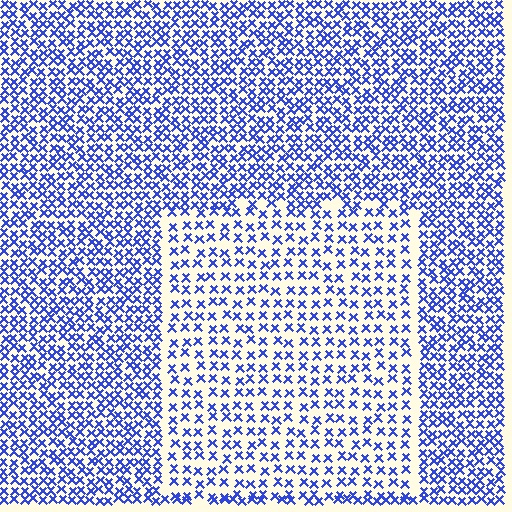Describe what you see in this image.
The image contains small blue elements arranged at two different densities. A rectangle-shaped region is visible where the elements are less densely packed than the surrounding area.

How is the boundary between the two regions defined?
The boundary is defined by a change in element density (approximately 1.8x ratio). All elements are the same color, size, and shape.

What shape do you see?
I see a rectangle.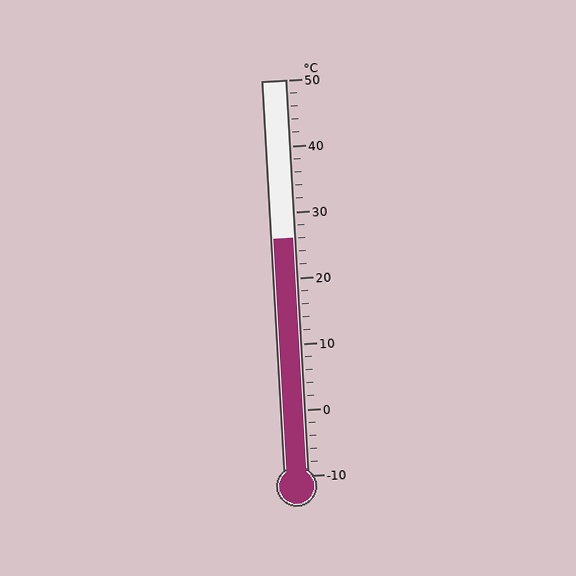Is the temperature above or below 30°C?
The temperature is below 30°C.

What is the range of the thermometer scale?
The thermometer scale ranges from -10°C to 50°C.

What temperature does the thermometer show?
The thermometer shows approximately 26°C.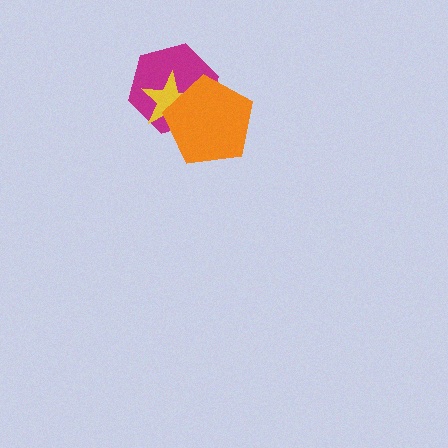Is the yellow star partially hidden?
Yes, it is partially covered by another shape.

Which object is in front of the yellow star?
The orange pentagon is in front of the yellow star.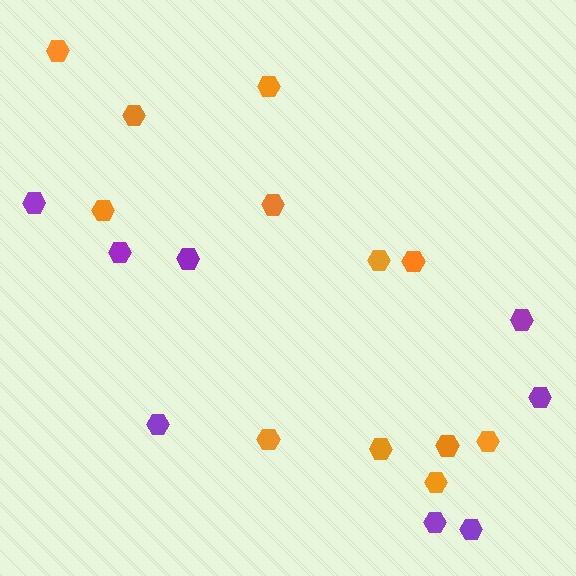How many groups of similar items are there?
There are 2 groups: one group of orange hexagons (12) and one group of purple hexagons (8).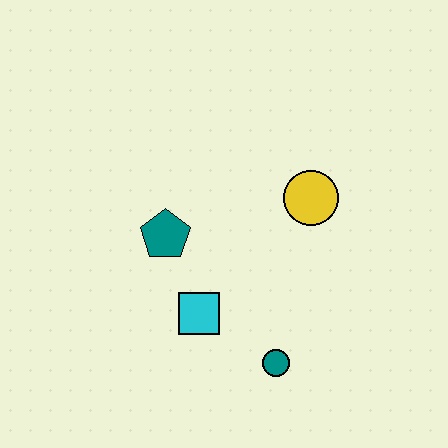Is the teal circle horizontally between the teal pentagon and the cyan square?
No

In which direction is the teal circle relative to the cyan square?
The teal circle is to the right of the cyan square.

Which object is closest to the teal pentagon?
The cyan square is closest to the teal pentagon.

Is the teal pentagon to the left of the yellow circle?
Yes